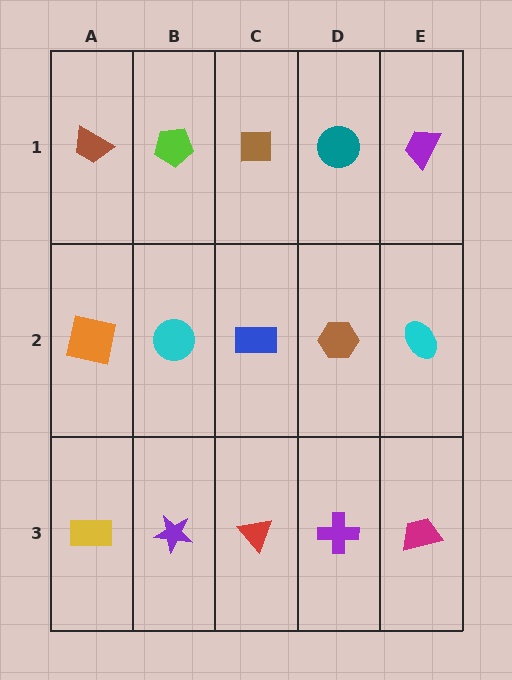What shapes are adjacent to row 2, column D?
A teal circle (row 1, column D), a purple cross (row 3, column D), a blue rectangle (row 2, column C), a cyan ellipse (row 2, column E).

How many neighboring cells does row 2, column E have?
3.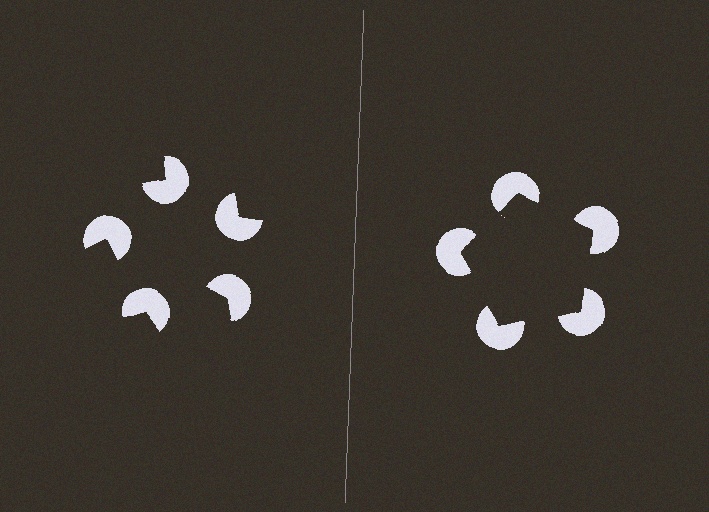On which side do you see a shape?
An illusory pentagon appears on the right side. On the left side the wedge cuts are rotated, so no coherent shape forms.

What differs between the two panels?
The pac-man discs are positioned identically on both sides; only the wedge orientations differ. On the right they align to a pentagon; on the left they are misaligned.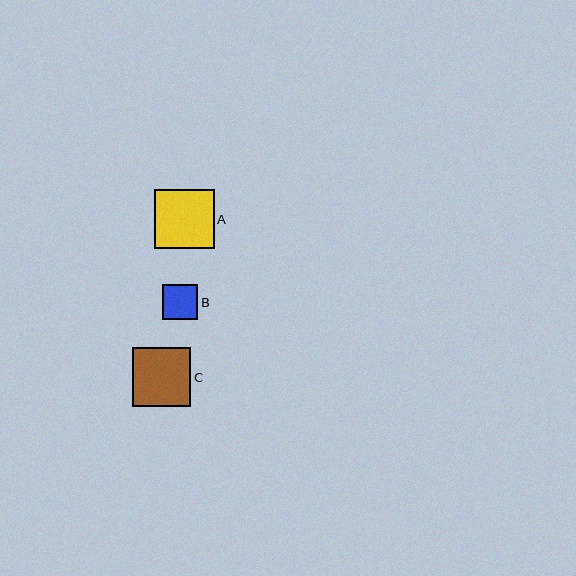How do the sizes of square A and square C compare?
Square A and square C are approximately the same size.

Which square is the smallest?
Square B is the smallest with a size of approximately 35 pixels.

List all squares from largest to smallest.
From largest to smallest: A, C, B.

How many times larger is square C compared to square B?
Square C is approximately 1.7 times the size of square B.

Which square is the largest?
Square A is the largest with a size of approximately 60 pixels.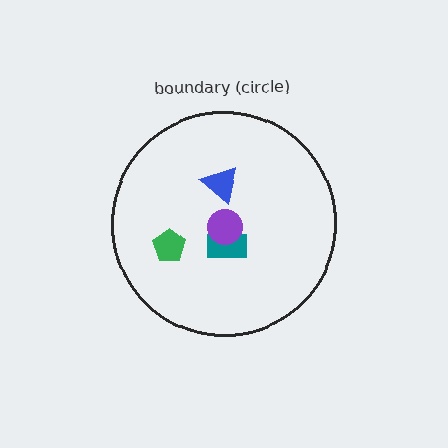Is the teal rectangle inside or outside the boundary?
Inside.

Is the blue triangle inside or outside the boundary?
Inside.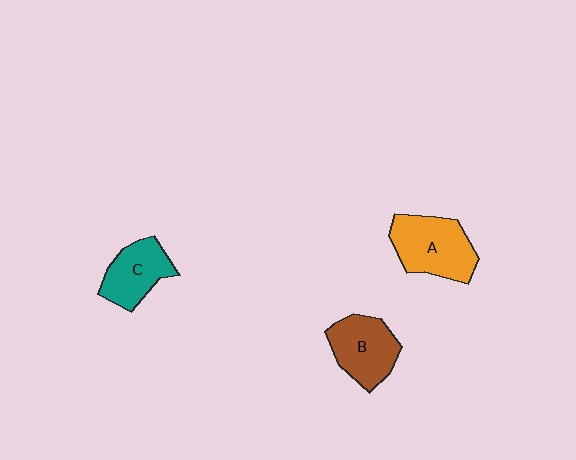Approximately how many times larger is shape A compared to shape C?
Approximately 1.3 times.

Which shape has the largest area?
Shape A (orange).